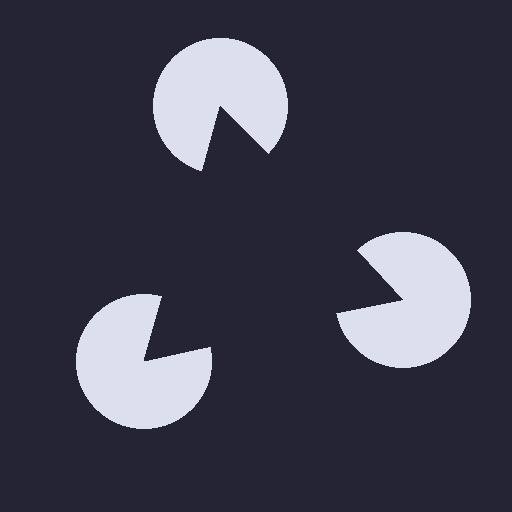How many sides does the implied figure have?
3 sides.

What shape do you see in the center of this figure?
An illusory triangle — its edges are inferred from the aligned wedge cuts in the pac-man discs, not physically drawn.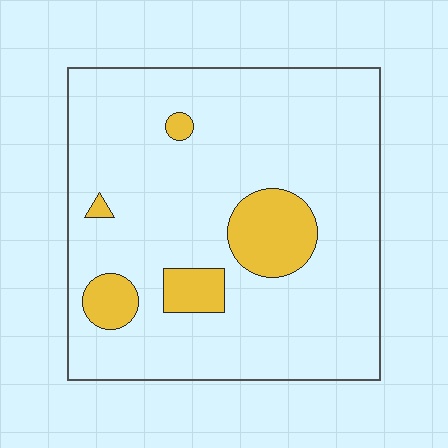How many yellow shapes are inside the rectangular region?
5.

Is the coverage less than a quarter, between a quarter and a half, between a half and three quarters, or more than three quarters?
Less than a quarter.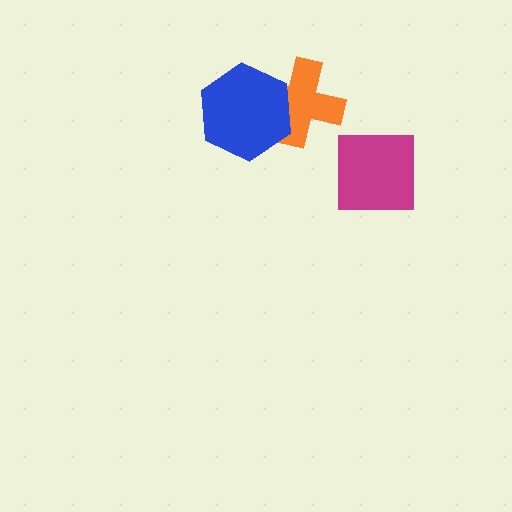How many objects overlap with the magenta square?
0 objects overlap with the magenta square.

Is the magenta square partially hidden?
No, no other shape covers it.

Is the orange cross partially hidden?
Yes, it is partially covered by another shape.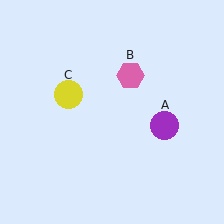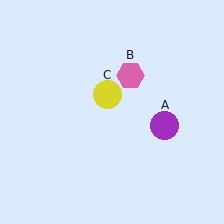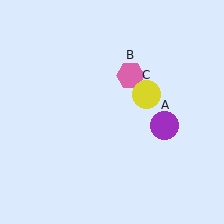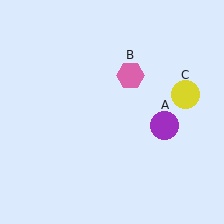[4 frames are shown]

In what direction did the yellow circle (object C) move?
The yellow circle (object C) moved right.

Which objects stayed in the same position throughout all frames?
Purple circle (object A) and pink hexagon (object B) remained stationary.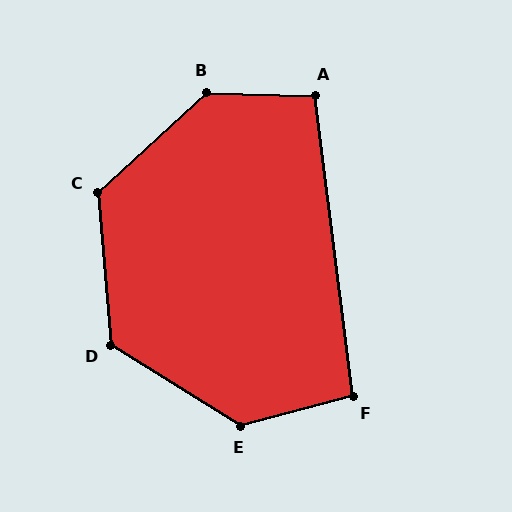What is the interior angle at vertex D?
Approximately 127 degrees (obtuse).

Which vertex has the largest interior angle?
B, at approximately 136 degrees.